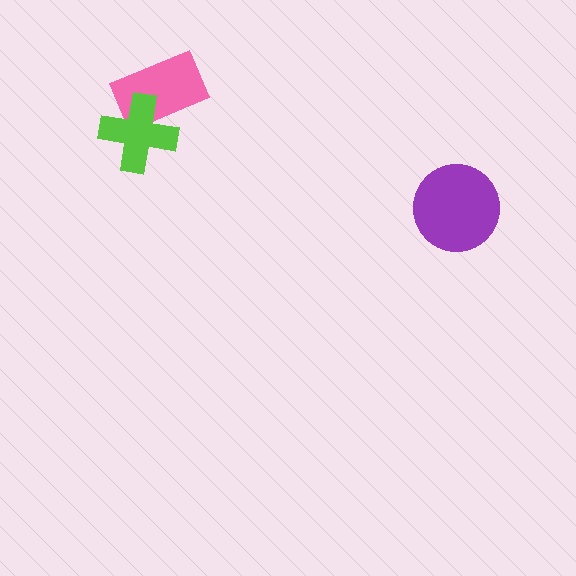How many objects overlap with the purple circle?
0 objects overlap with the purple circle.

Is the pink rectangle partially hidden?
Yes, it is partially covered by another shape.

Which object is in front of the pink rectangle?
The lime cross is in front of the pink rectangle.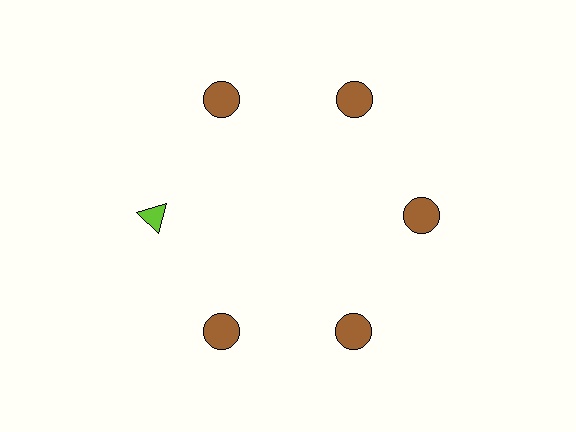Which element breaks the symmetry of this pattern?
The lime triangle at roughly the 9 o'clock position breaks the symmetry. All other shapes are brown circles.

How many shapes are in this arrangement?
There are 6 shapes arranged in a ring pattern.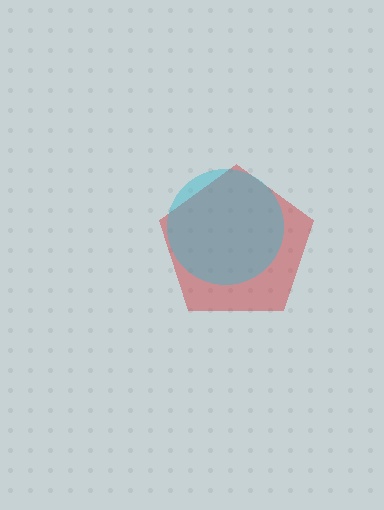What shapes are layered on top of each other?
The layered shapes are: a red pentagon, a cyan circle.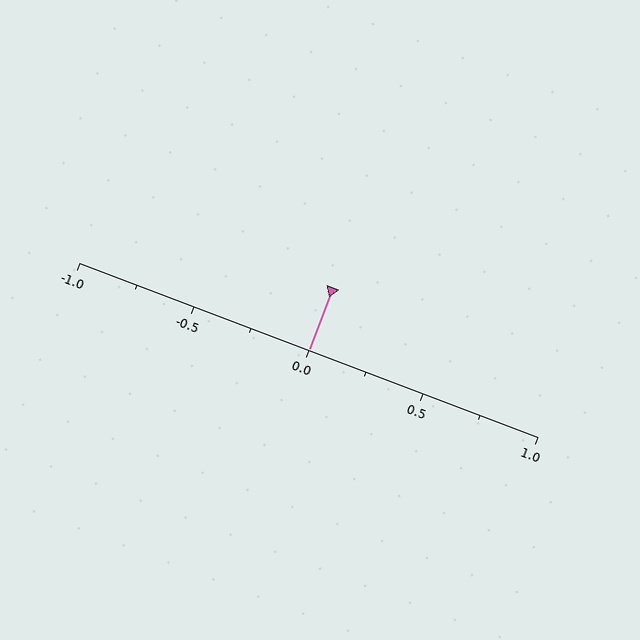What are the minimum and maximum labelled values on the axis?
The axis runs from -1.0 to 1.0.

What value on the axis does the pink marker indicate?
The marker indicates approximately 0.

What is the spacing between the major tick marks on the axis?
The major ticks are spaced 0.5 apart.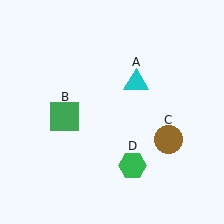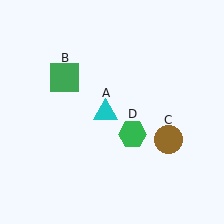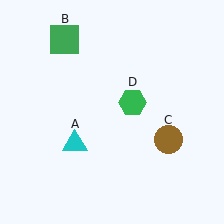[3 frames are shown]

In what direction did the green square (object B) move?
The green square (object B) moved up.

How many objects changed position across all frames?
3 objects changed position: cyan triangle (object A), green square (object B), green hexagon (object D).